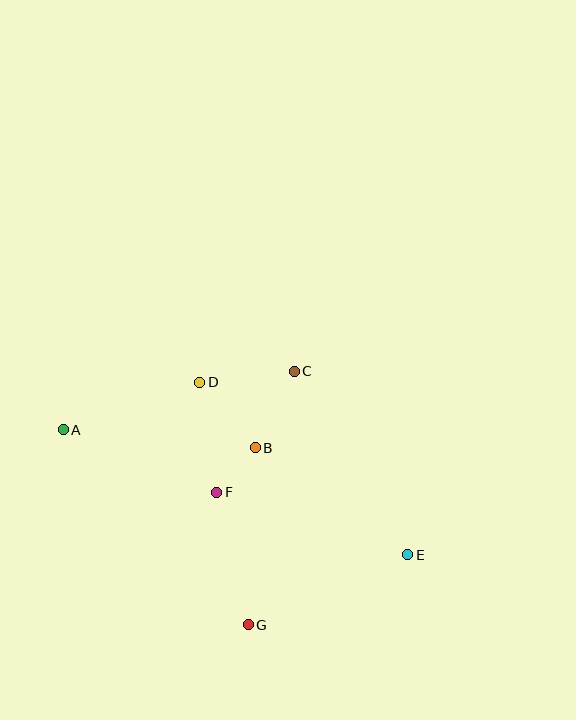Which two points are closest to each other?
Points B and F are closest to each other.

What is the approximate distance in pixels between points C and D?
The distance between C and D is approximately 95 pixels.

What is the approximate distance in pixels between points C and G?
The distance between C and G is approximately 258 pixels.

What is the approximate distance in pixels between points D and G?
The distance between D and G is approximately 247 pixels.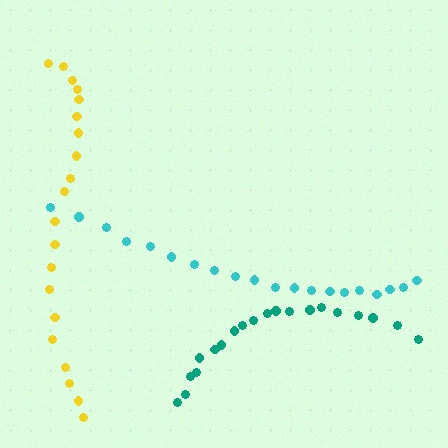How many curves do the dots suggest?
There are 3 distinct paths.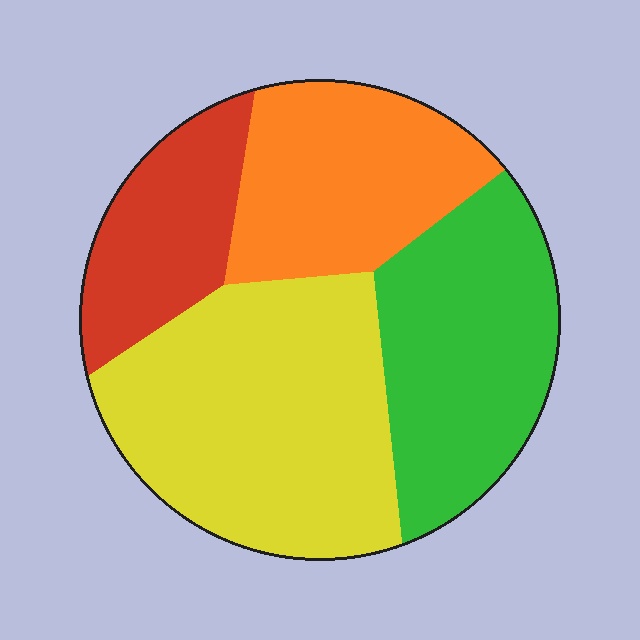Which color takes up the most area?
Yellow, at roughly 35%.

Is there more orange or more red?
Orange.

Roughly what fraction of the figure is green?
Green takes up between a quarter and a half of the figure.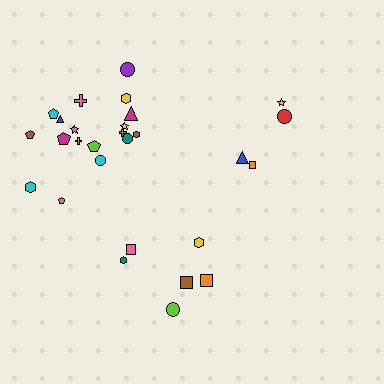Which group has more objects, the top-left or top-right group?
The top-left group.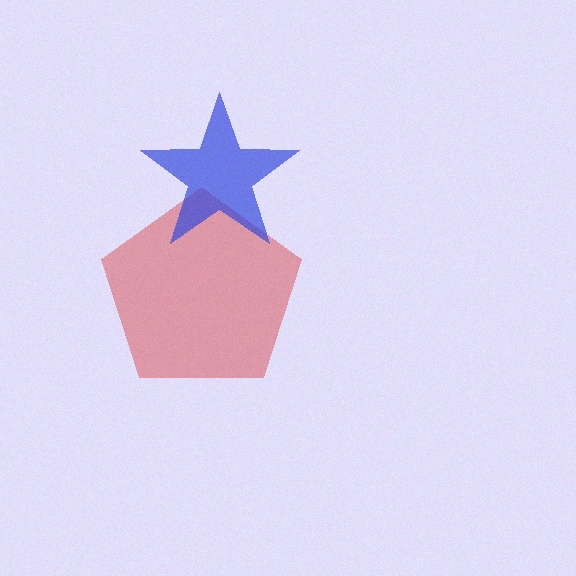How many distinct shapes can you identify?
There are 2 distinct shapes: a red pentagon, a blue star.